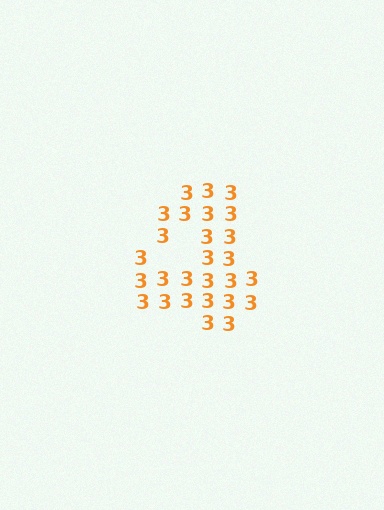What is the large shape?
The large shape is the digit 4.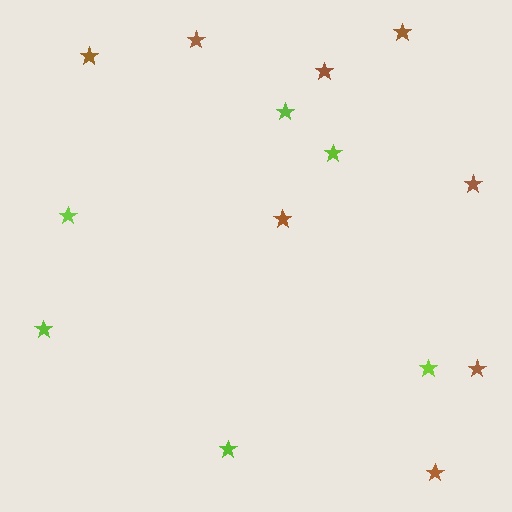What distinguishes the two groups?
There are 2 groups: one group of brown stars (8) and one group of lime stars (6).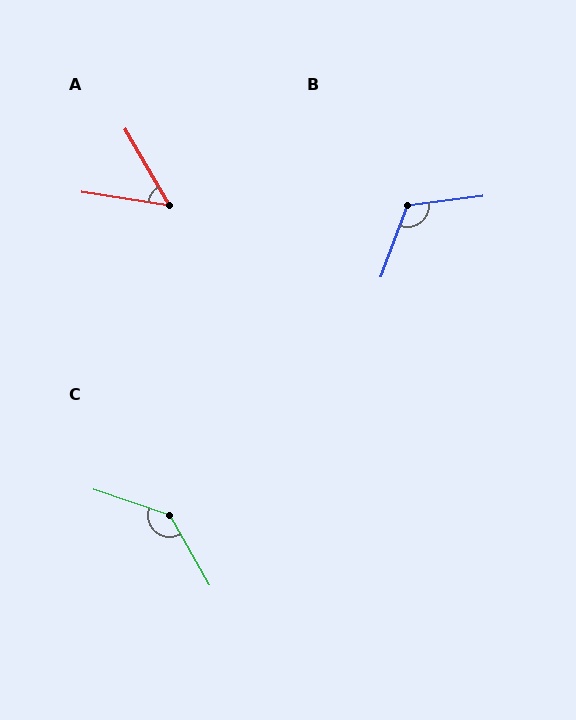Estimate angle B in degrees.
Approximately 118 degrees.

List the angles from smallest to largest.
A (51°), B (118°), C (139°).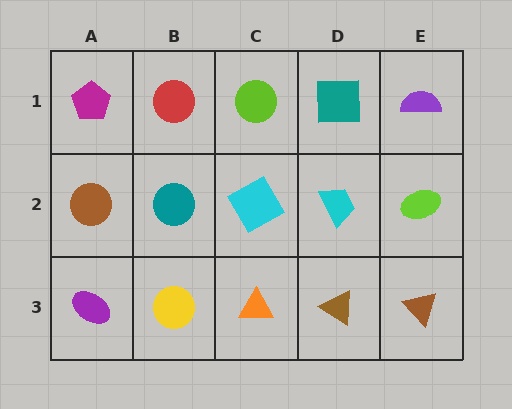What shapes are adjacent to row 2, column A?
A magenta pentagon (row 1, column A), a purple ellipse (row 3, column A), a teal circle (row 2, column B).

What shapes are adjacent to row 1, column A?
A brown circle (row 2, column A), a red circle (row 1, column B).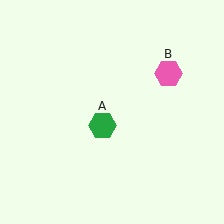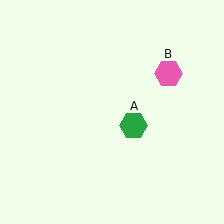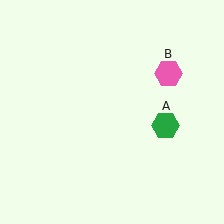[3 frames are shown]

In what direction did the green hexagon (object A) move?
The green hexagon (object A) moved right.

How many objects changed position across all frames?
1 object changed position: green hexagon (object A).